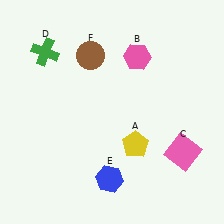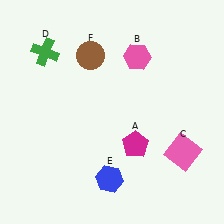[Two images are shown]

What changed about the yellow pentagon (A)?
In Image 1, A is yellow. In Image 2, it changed to magenta.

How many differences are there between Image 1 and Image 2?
There is 1 difference between the two images.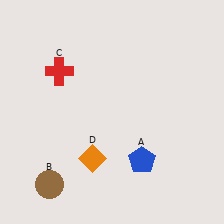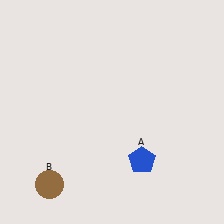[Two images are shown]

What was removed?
The orange diamond (D), the red cross (C) were removed in Image 2.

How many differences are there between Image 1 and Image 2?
There are 2 differences between the two images.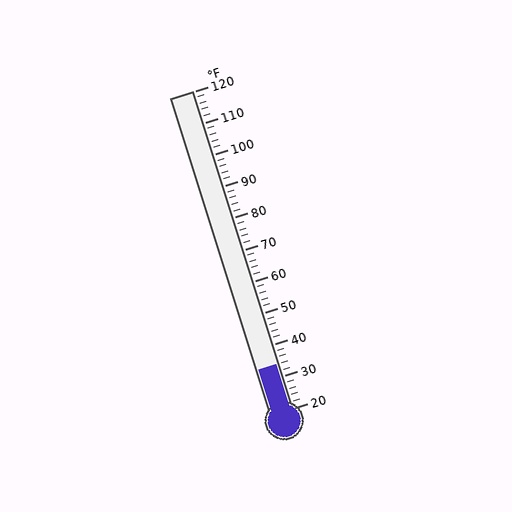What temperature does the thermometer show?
The thermometer shows approximately 34°F.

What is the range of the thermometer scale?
The thermometer scale ranges from 20°F to 120°F.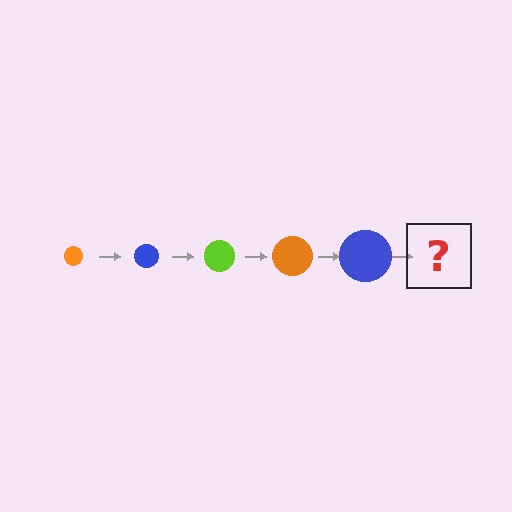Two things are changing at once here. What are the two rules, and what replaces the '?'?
The two rules are that the circle grows larger each step and the color cycles through orange, blue, and lime. The '?' should be a lime circle, larger than the previous one.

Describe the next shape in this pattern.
It should be a lime circle, larger than the previous one.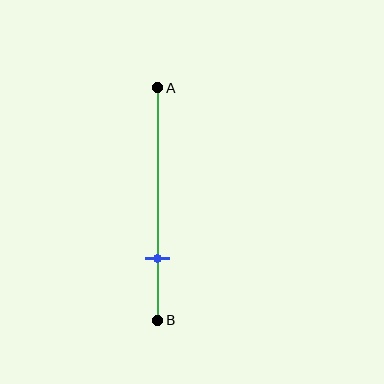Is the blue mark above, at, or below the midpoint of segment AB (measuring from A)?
The blue mark is below the midpoint of segment AB.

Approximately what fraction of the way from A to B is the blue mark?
The blue mark is approximately 75% of the way from A to B.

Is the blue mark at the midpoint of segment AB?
No, the mark is at about 75% from A, not at the 50% midpoint.